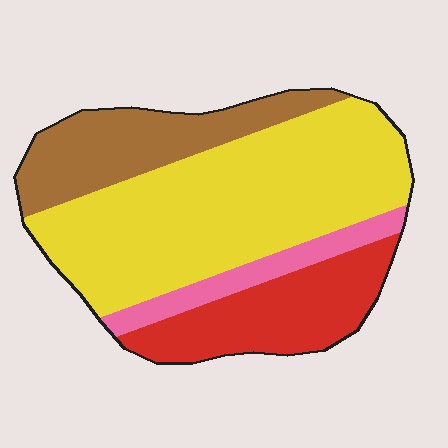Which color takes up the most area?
Yellow, at roughly 50%.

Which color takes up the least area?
Pink, at roughly 10%.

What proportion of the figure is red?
Red covers about 20% of the figure.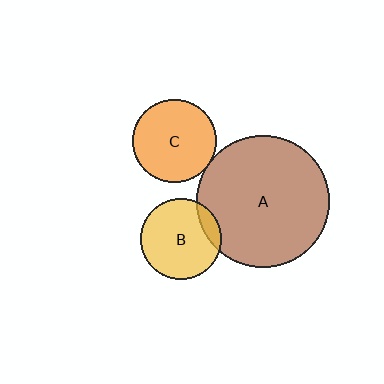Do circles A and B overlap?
Yes.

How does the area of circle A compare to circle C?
Approximately 2.5 times.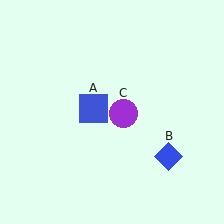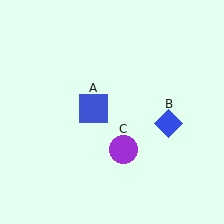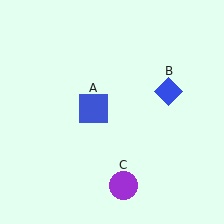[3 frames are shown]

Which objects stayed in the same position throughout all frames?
Blue square (object A) remained stationary.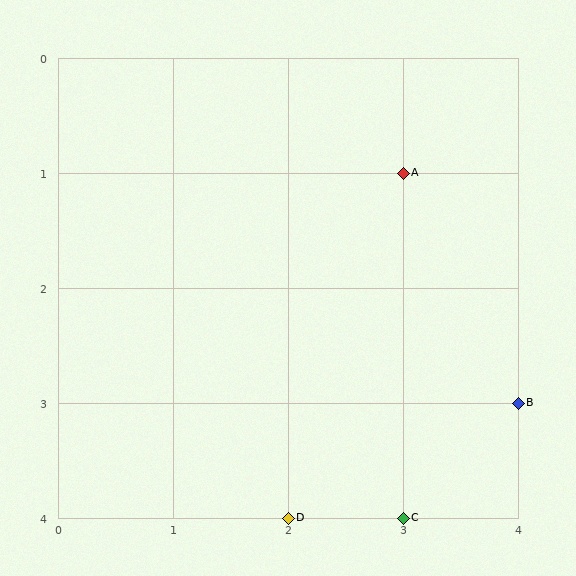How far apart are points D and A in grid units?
Points D and A are 1 column and 3 rows apart (about 3.2 grid units diagonally).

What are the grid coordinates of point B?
Point B is at grid coordinates (4, 3).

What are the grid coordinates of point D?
Point D is at grid coordinates (2, 4).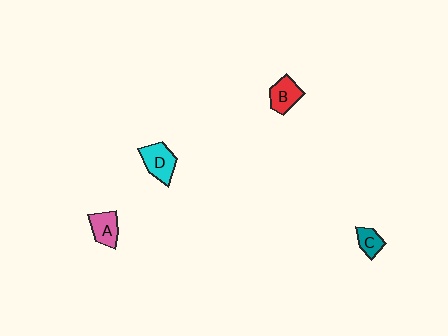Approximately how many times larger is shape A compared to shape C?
Approximately 1.4 times.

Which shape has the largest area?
Shape D (cyan).